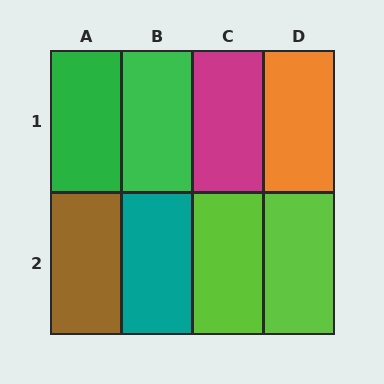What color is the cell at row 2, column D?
Lime.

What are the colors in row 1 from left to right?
Green, green, magenta, orange.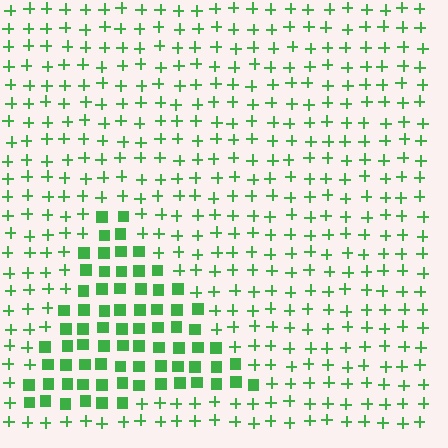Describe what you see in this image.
The image is filled with small green elements arranged in a uniform grid. A triangle-shaped region contains squares, while the surrounding area contains plus signs. The boundary is defined purely by the change in element shape.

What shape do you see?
I see a triangle.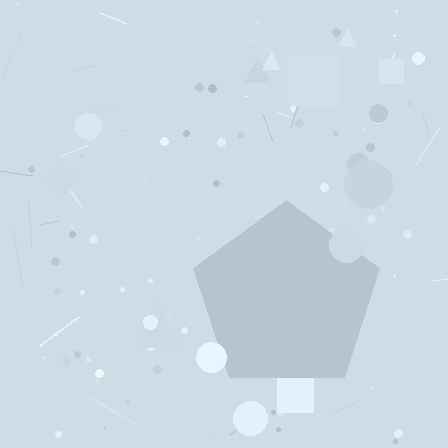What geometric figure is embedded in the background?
A pentagon is embedded in the background.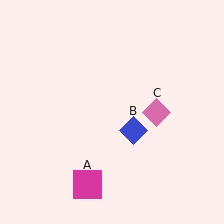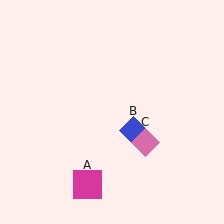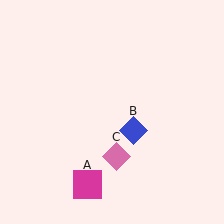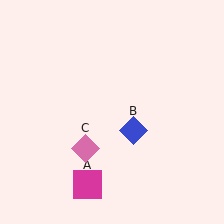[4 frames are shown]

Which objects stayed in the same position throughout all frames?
Magenta square (object A) and blue diamond (object B) remained stationary.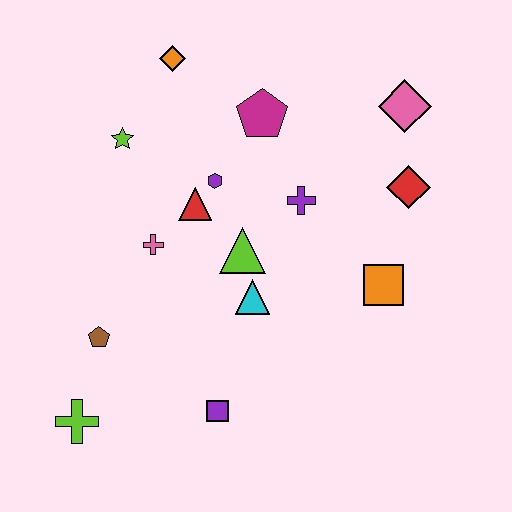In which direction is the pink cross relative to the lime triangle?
The pink cross is to the left of the lime triangle.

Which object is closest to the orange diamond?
The lime star is closest to the orange diamond.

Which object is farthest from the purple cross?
The lime cross is farthest from the purple cross.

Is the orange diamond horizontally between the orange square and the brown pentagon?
Yes